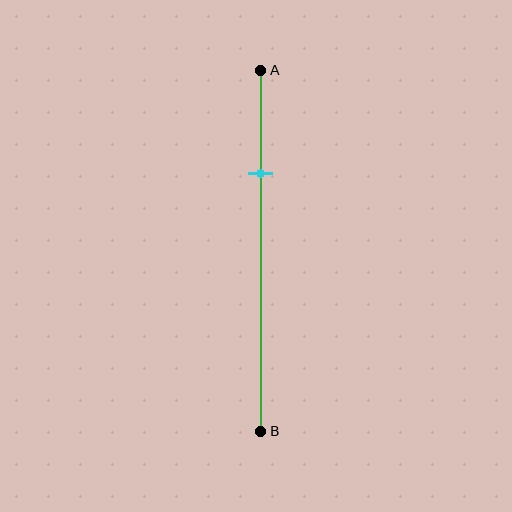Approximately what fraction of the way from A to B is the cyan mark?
The cyan mark is approximately 30% of the way from A to B.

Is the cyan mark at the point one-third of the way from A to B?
No, the mark is at about 30% from A, not at the 33% one-third point.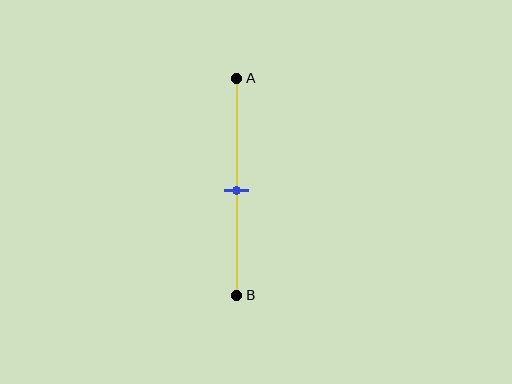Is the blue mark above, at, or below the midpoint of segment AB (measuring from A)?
The blue mark is approximately at the midpoint of segment AB.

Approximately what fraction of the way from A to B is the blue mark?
The blue mark is approximately 50% of the way from A to B.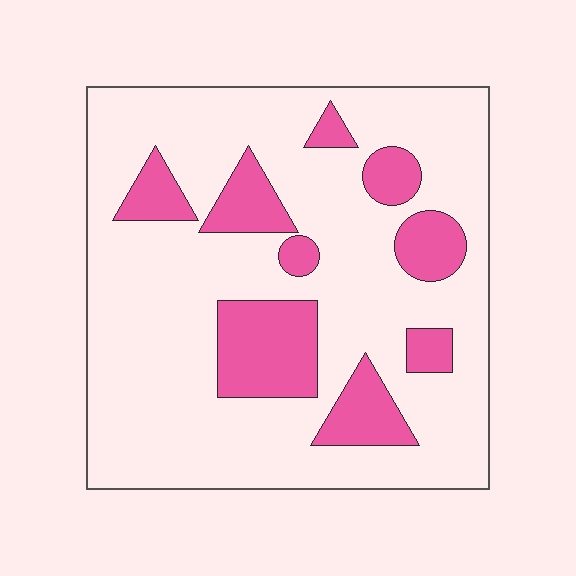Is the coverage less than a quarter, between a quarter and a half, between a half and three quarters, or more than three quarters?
Less than a quarter.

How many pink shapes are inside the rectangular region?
9.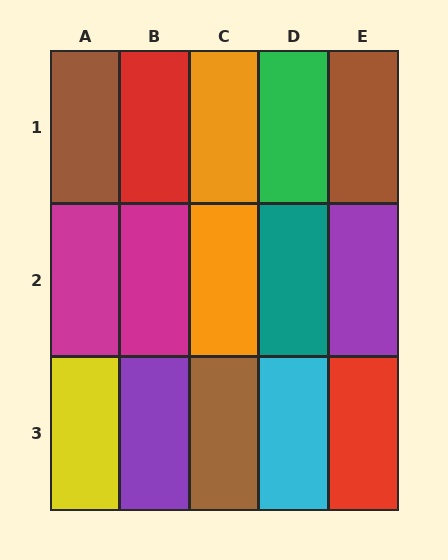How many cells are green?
1 cell is green.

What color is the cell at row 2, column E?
Purple.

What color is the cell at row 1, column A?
Brown.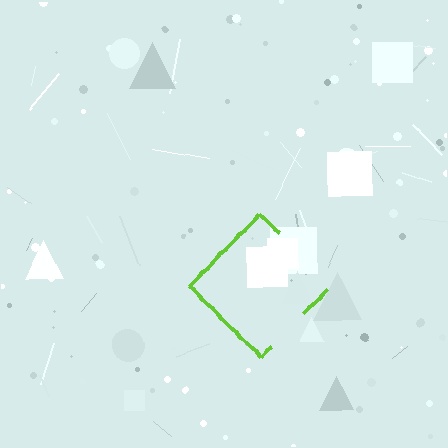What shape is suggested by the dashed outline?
The dashed outline suggests a diamond.